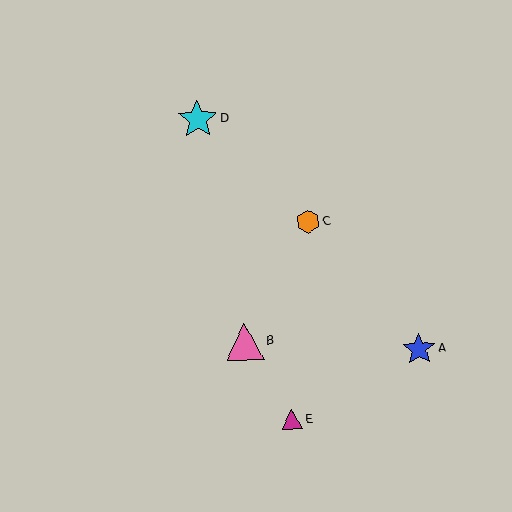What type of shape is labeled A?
Shape A is a blue star.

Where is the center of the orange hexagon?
The center of the orange hexagon is at (308, 222).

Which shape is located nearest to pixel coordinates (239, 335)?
The pink triangle (labeled B) at (245, 342) is nearest to that location.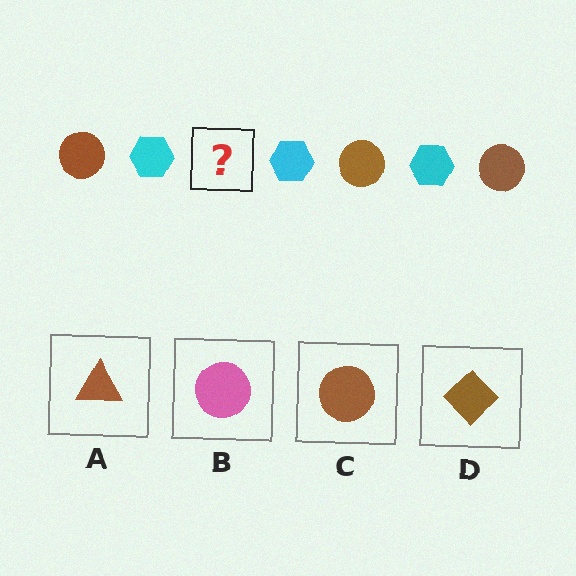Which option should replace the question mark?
Option C.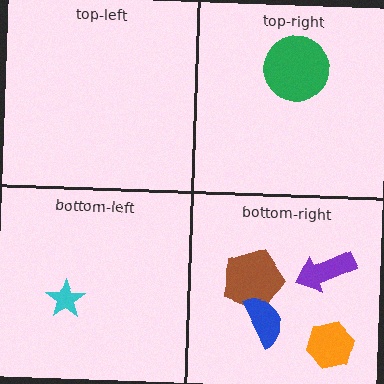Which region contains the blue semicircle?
The bottom-right region.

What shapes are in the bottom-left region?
The cyan star.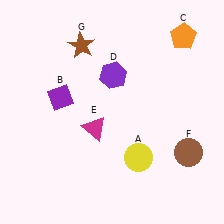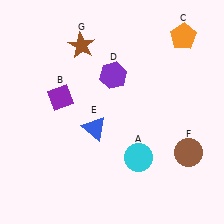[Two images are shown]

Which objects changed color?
A changed from yellow to cyan. E changed from magenta to blue.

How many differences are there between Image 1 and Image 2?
There are 2 differences between the two images.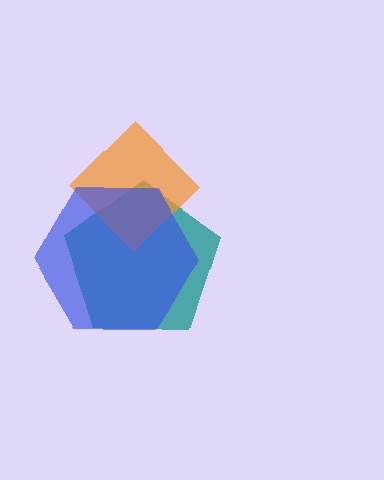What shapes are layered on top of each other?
The layered shapes are: a teal pentagon, an orange diamond, a blue hexagon.